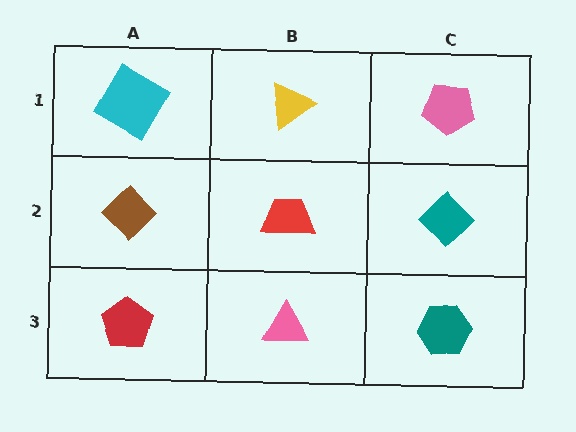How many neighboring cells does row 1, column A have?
2.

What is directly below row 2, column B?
A pink triangle.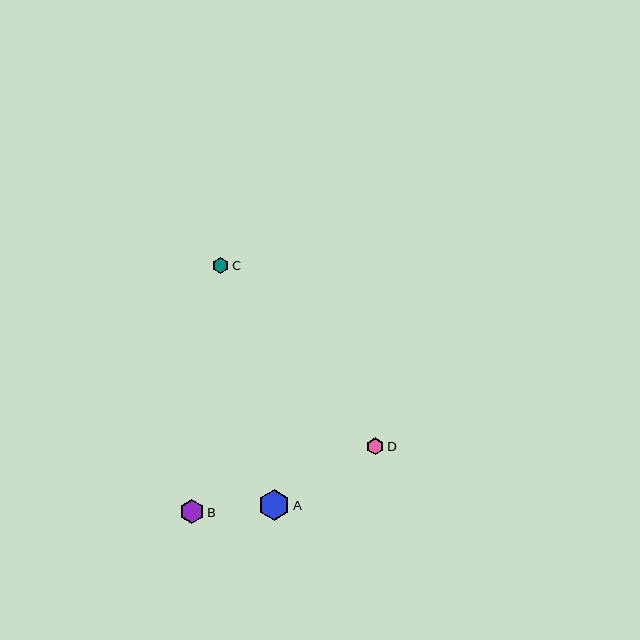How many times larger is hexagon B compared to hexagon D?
Hexagon B is approximately 1.4 times the size of hexagon D.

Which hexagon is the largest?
Hexagon A is the largest with a size of approximately 31 pixels.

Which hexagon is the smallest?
Hexagon C is the smallest with a size of approximately 17 pixels.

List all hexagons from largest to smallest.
From largest to smallest: A, B, D, C.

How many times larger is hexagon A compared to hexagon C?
Hexagon A is approximately 1.9 times the size of hexagon C.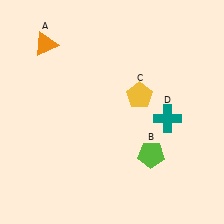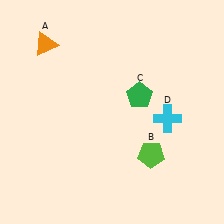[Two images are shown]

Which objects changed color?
C changed from yellow to green. D changed from teal to cyan.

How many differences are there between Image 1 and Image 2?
There are 2 differences between the two images.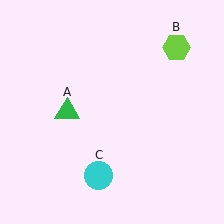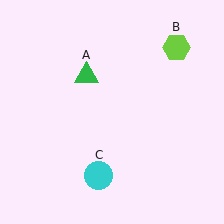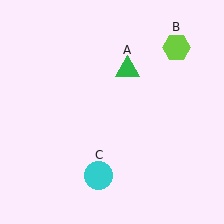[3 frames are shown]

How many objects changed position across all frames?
1 object changed position: green triangle (object A).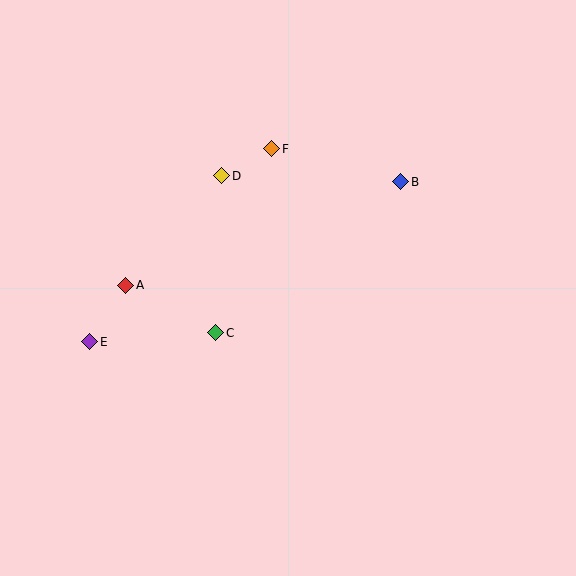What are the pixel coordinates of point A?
Point A is at (126, 285).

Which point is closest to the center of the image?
Point C at (216, 333) is closest to the center.